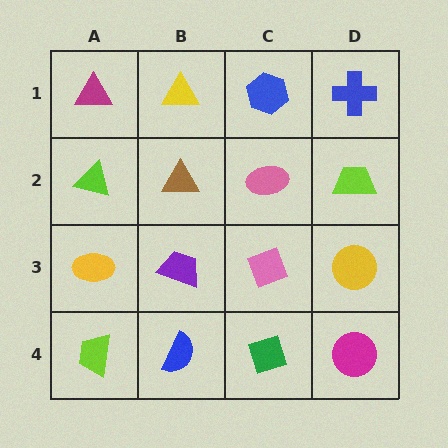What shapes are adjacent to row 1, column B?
A brown triangle (row 2, column B), a magenta triangle (row 1, column A), a blue hexagon (row 1, column C).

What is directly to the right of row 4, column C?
A magenta circle.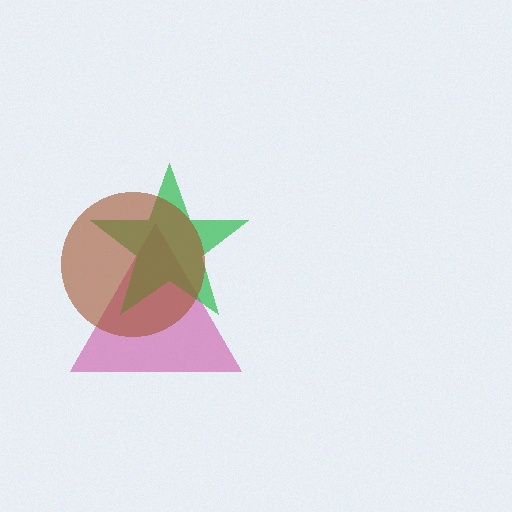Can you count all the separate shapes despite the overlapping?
Yes, there are 3 separate shapes.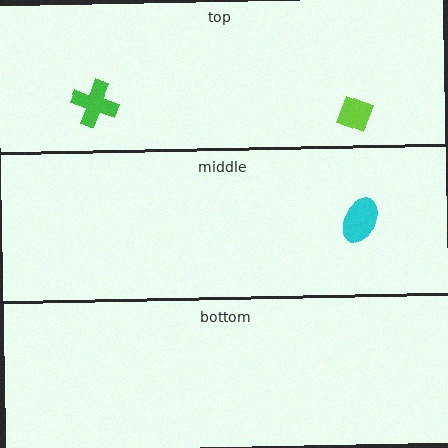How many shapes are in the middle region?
1.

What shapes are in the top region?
The green cross, the lime diamond.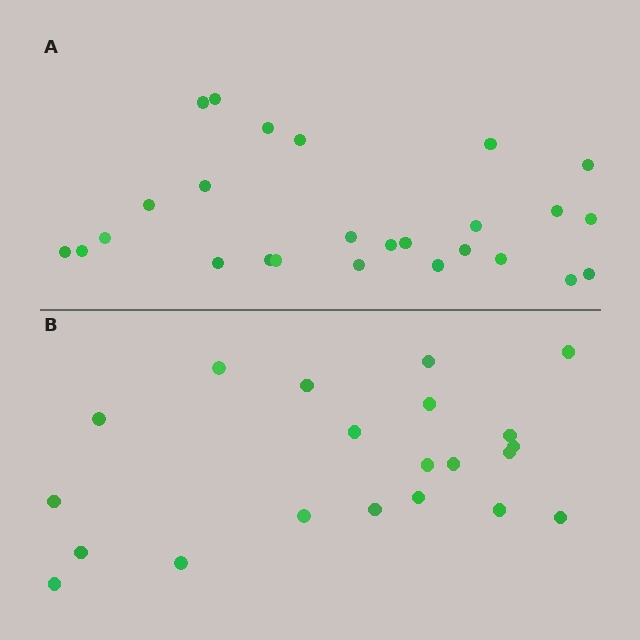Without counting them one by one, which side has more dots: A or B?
Region A (the top region) has more dots.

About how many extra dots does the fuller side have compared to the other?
Region A has about 5 more dots than region B.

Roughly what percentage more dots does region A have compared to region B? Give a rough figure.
About 25% more.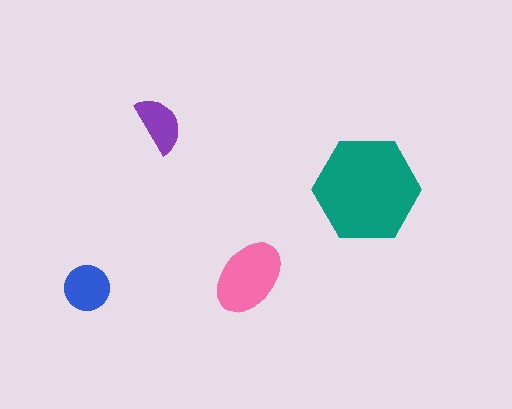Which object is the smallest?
The purple semicircle.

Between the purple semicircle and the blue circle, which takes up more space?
The blue circle.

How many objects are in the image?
There are 4 objects in the image.